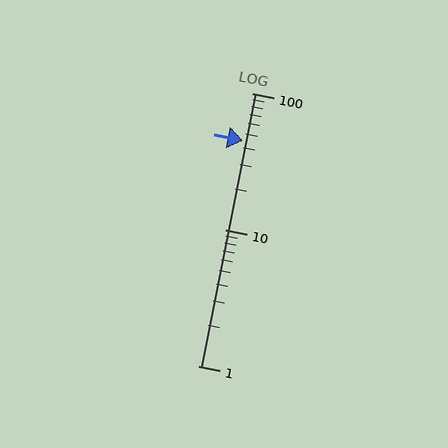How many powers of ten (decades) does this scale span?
The scale spans 2 decades, from 1 to 100.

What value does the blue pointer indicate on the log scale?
The pointer indicates approximately 45.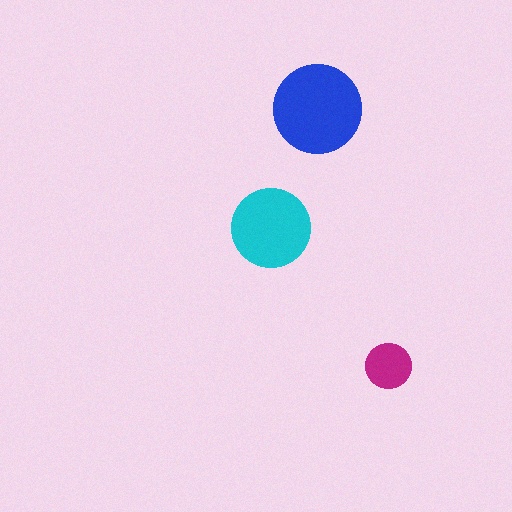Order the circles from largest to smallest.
the blue one, the cyan one, the magenta one.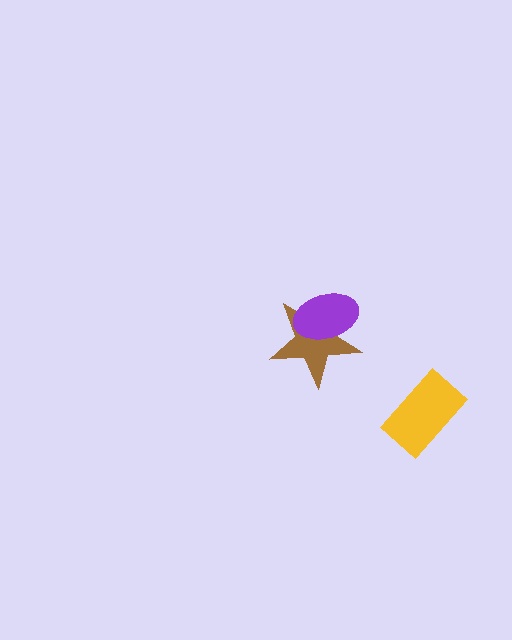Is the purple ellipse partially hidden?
No, no other shape covers it.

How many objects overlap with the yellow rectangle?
0 objects overlap with the yellow rectangle.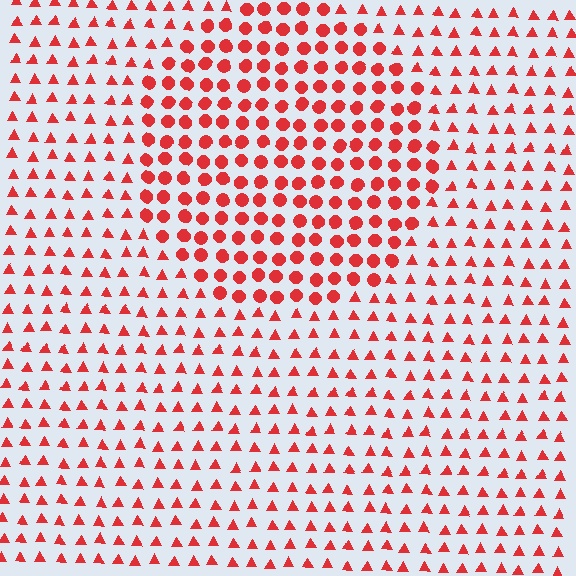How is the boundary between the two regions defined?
The boundary is defined by a change in element shape: circles inside vs. triangles outside. All elements share the same color and spacing.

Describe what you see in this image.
The image is filled with small red elements arranged in a uniform grid. A circle-shaped region contains circles, while the surrounding area contains triangles. The boundary is defined purely by the change in element shape.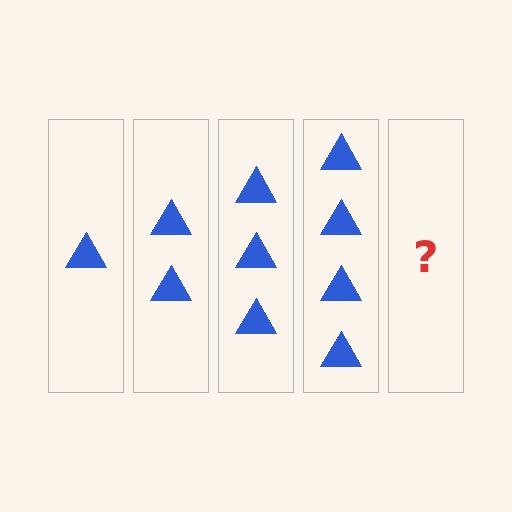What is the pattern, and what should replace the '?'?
The pattern is that each step adds one more triangle. The '?' should be 5 triangles.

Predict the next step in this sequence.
The next step is 5 triangles.